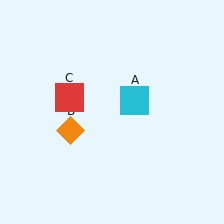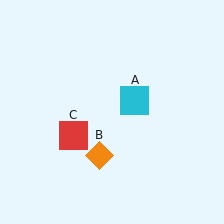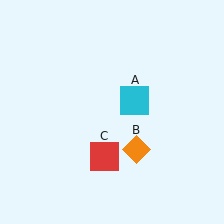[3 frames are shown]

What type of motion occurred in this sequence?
The orange diamond (object B), red square (object C) rotated counterclockwise around the center of the scene.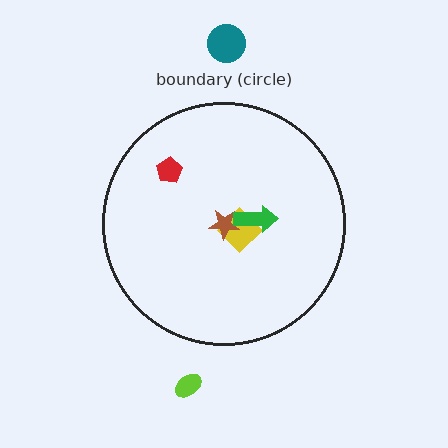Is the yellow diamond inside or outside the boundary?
Inside.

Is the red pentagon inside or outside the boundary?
Inside.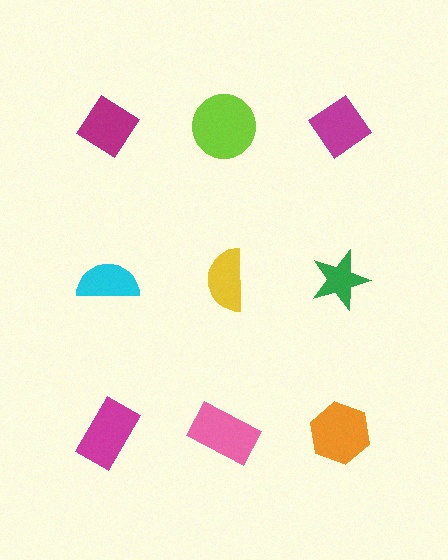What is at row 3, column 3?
An orange hexagon.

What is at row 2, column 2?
A yellow semicircle.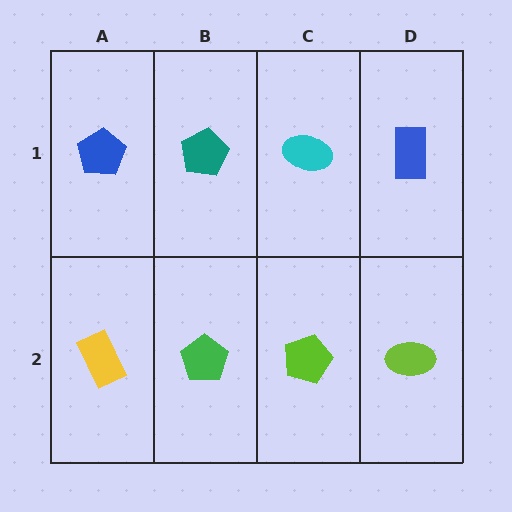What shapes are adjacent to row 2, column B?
A teal pentagon (row 1, column B), a yellow rectangle (row 2, column A), a lime pentagon (row 2, column C).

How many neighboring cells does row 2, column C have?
3.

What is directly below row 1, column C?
A lime pentagon.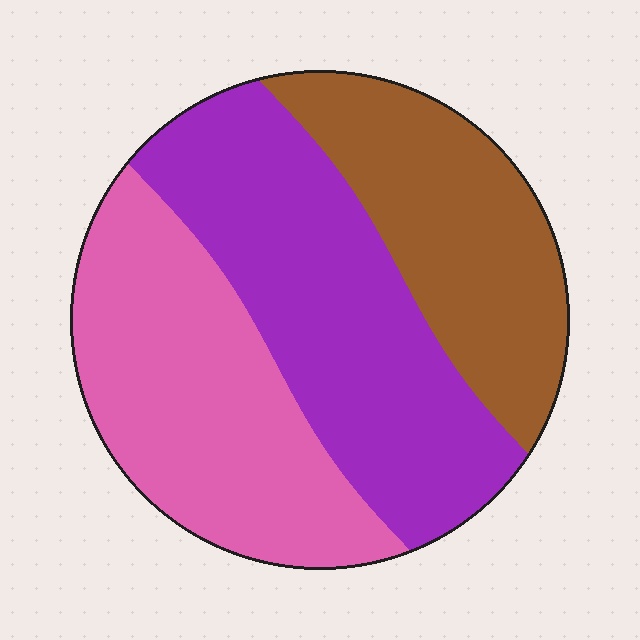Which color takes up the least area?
Brown, at roughly 25%.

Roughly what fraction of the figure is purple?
Purple covers around 40% of the figure.